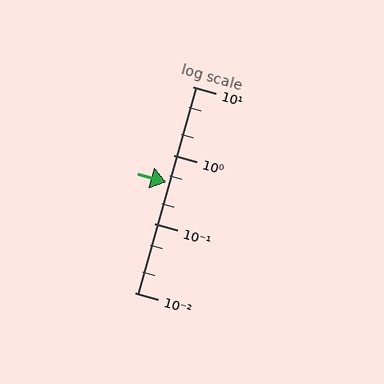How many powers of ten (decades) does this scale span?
The scale spans 3 decades, from 0.01 to 10.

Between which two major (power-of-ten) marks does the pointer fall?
The pointer is between 0.1 and 1.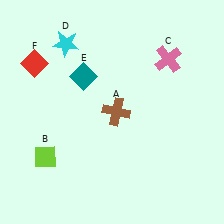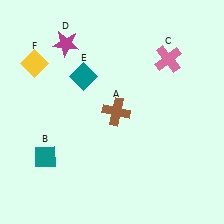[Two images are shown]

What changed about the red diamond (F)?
In Image 1, F is red. In Image 2, it changed to yellow.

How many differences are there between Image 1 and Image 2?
There are 3 differences between the two images.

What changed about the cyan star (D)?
In Image 1, D is cyan. In Image 2, it changed to magenta.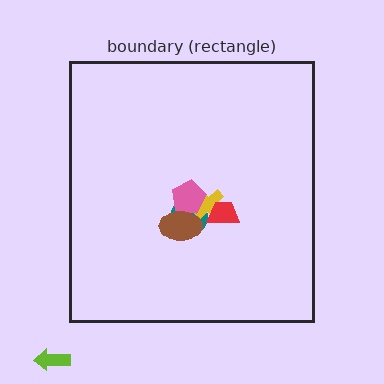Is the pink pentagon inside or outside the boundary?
Inside.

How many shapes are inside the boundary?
5 inside, 1 outside.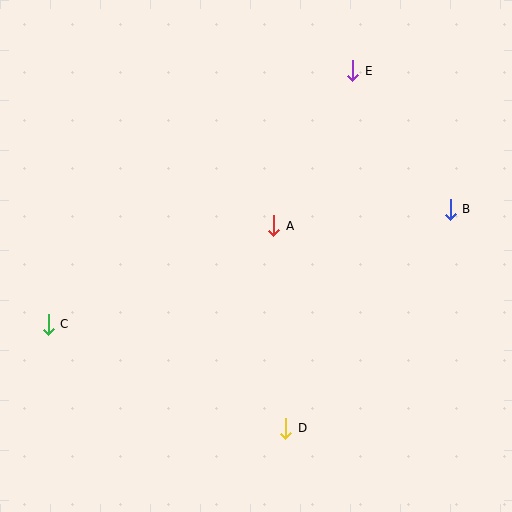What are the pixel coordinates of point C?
Point C is at (48, 324).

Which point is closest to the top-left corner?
Point C is closest to the top-left corner.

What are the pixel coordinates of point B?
Point B is at (450, 209).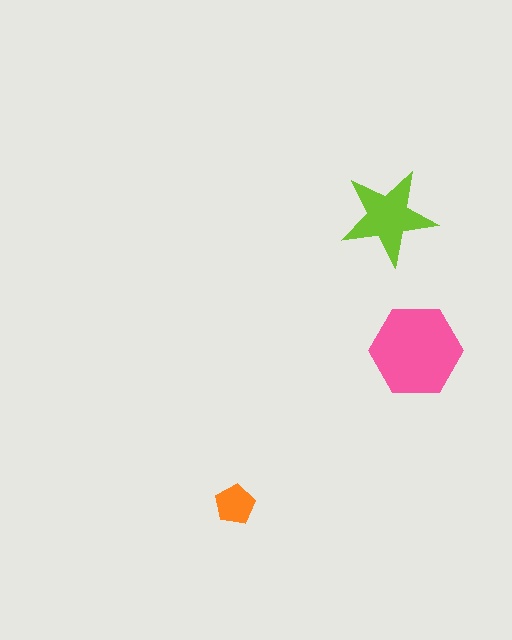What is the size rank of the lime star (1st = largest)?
2nd.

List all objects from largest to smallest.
The pink hexagon, the lime star, the orange pentagon.